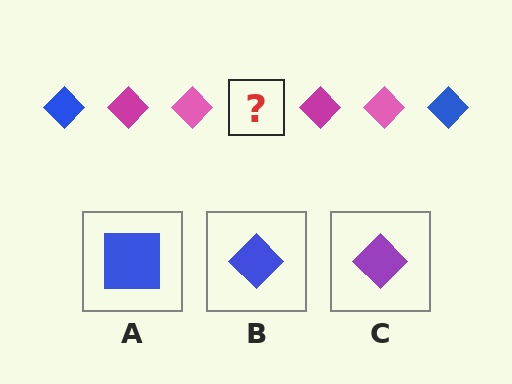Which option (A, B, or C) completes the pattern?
B.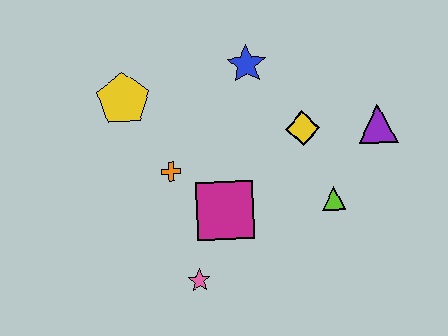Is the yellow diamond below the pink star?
No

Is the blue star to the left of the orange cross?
No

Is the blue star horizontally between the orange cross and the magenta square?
No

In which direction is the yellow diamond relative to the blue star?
The yellow diamond is below the blue star.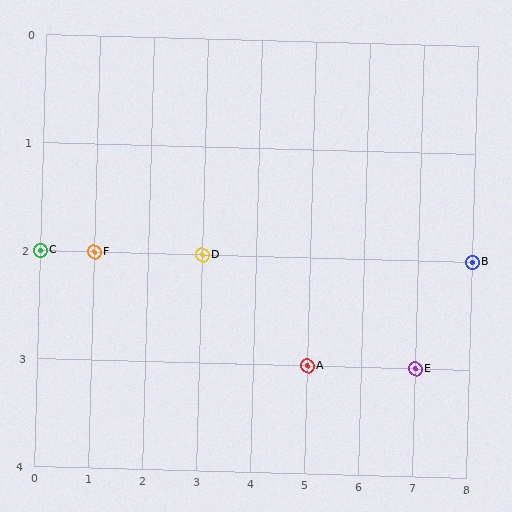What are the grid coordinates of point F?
Point F is at grid coordinates (1, 2).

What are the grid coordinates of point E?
Point E is at grid coordinates (7, 3).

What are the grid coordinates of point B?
Point B is at grid coordinates (8, 2).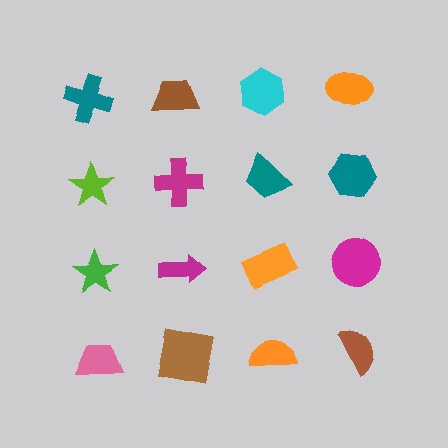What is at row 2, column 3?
A teal trapezoid.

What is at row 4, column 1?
A pink trapezoid.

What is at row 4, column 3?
An orange semicircle.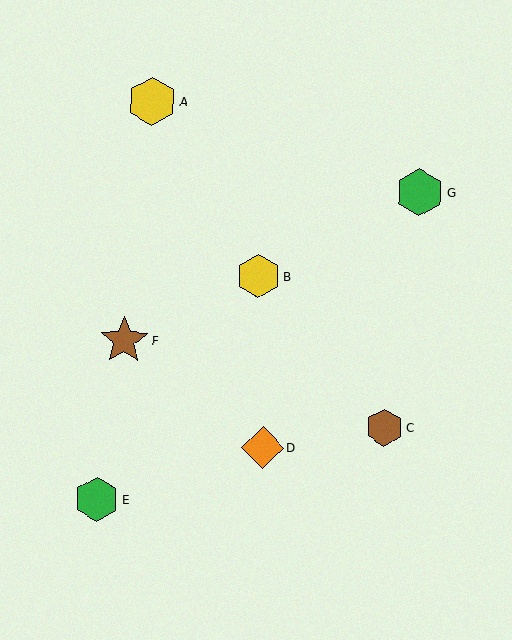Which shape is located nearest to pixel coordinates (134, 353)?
The brown star (labeled F) at (124, 341) is nearest to that location.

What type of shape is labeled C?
Shape C is a brown hexagon.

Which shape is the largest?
The brown star (labeled F) is the largest.